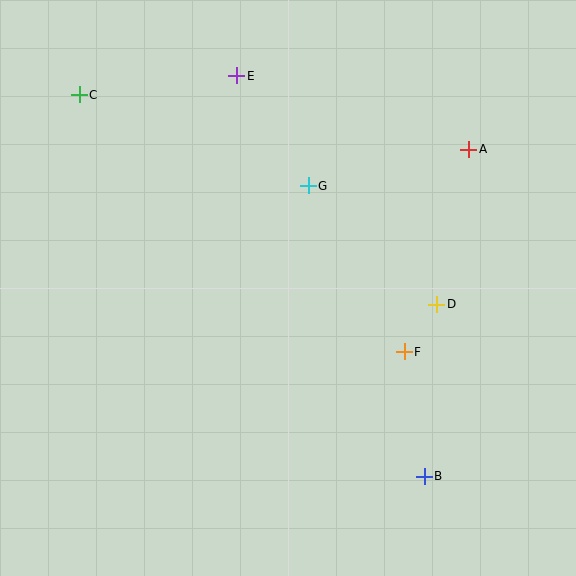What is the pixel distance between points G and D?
The distance between G and D is 175 pixels.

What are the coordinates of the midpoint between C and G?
The midpoint between C and G is at (194, 140).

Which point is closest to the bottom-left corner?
Point B is closest to the bottom-left corner.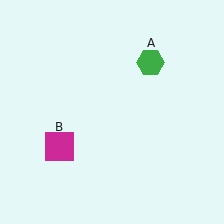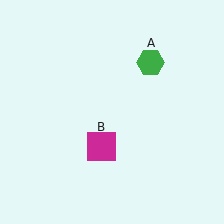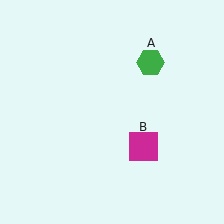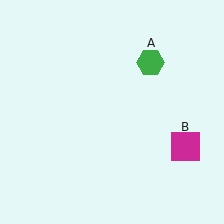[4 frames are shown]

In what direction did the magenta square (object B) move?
The magenta square (object B) moved right.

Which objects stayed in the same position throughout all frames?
Green hexagon (object A) remained stationary.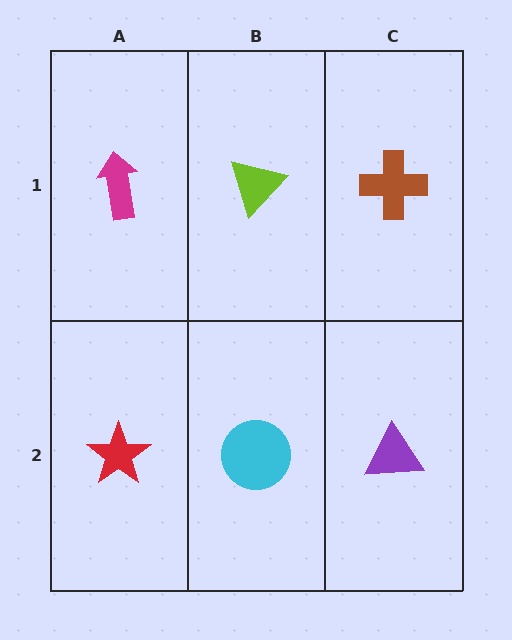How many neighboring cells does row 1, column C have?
2.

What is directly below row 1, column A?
A red star.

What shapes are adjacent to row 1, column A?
A red star (row 2, column A), a lime triangle (row 1, column B).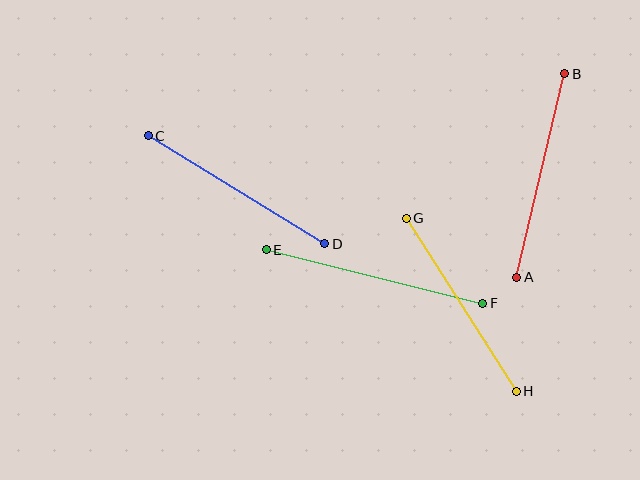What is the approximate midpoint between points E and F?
The midpoint is at approximately (374, 276) pixels.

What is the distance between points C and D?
The distance is approximately 207 pixels.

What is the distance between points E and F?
The distance is approximately 223 pixels.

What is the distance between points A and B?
The distance is approximately 209 pixels.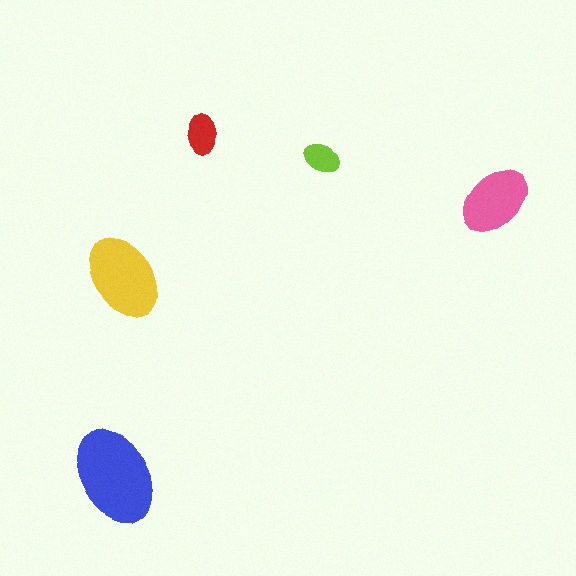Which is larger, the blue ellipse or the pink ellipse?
The blue one.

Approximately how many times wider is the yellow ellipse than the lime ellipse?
About 2.5 times wider.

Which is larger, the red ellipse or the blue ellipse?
The blue one.